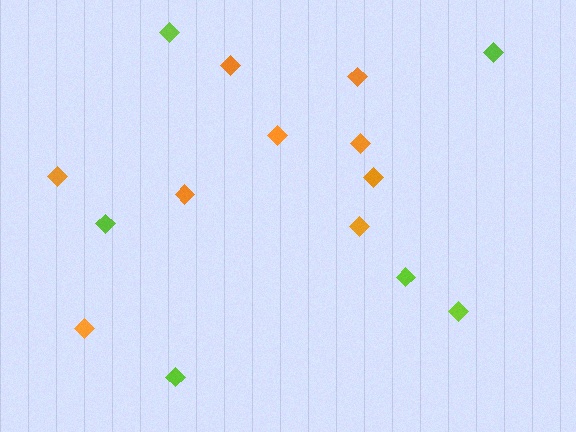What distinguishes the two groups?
There are 2 groups: one group of orange diamonds (9) and one group of lime diamonds (6).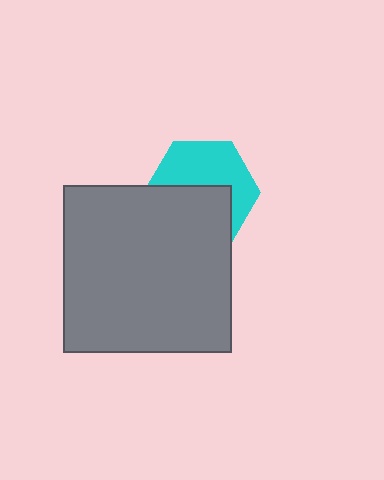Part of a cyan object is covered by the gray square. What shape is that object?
It is a hexagon.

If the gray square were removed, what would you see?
You would see the complete cyan hexagon.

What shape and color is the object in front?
The object in front is a gray square.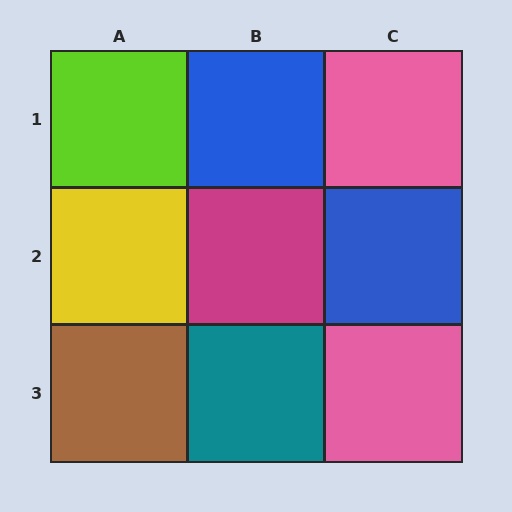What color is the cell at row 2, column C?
Blue.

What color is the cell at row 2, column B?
Magenta.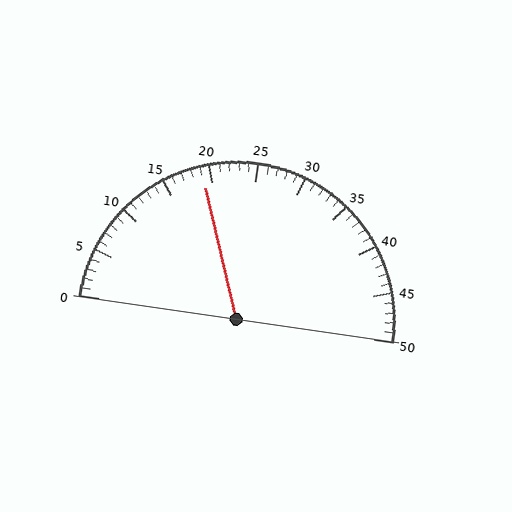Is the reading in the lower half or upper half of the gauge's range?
The reading is in the lower half of the range (0 to 50).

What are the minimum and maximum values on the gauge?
The gauge ranges from 0 to 50.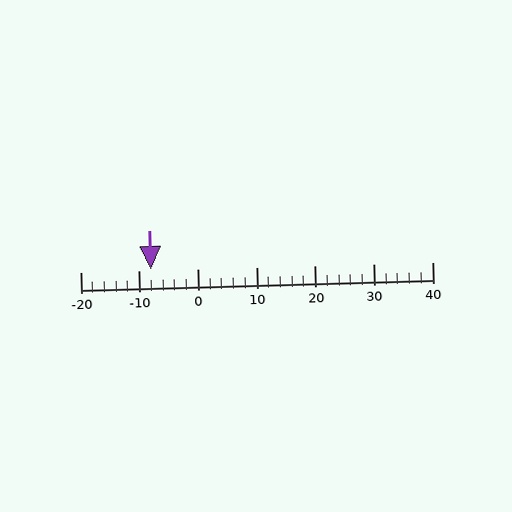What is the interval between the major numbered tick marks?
The major tick marks are spaced 10 units apart.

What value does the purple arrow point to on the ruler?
The purple arrow points to approximately -8.